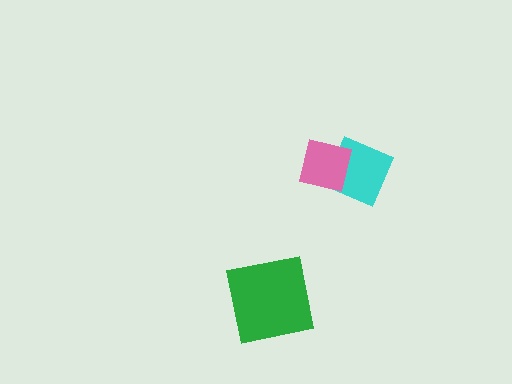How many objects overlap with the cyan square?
1 object overlaps with the cyan square.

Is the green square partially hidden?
No, no other shape covers it.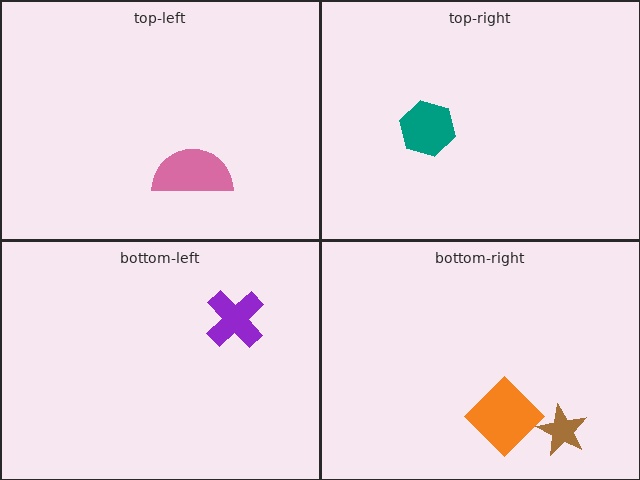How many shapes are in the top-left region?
1.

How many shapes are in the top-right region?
1.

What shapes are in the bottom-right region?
The orange diamond, the brown star.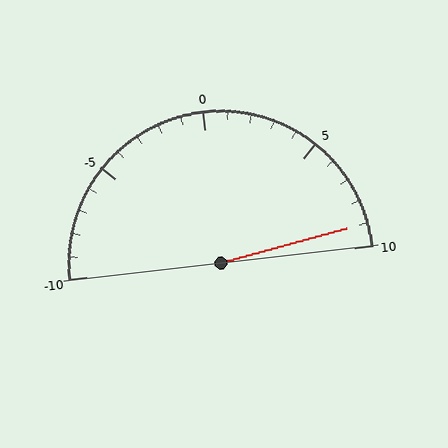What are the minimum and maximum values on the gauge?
The gauge ranges from -10 to 10.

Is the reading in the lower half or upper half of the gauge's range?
The reading is in the upper half of the range (-10 to 10).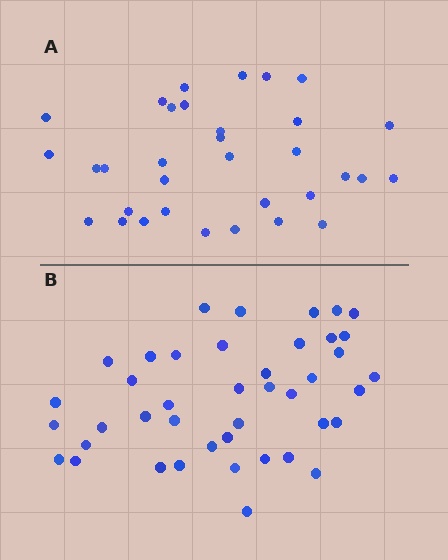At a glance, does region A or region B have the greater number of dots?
Region B (the bottom region) has more dots.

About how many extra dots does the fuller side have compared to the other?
Region B has roughly 8 or so more dots than region A.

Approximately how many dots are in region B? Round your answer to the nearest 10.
About 40 dots. (The exact count is 42, which rounds to 40.)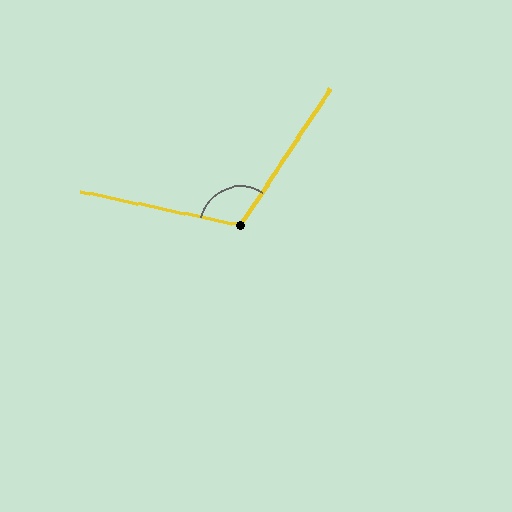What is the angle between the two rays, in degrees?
Approximately 111 degrees.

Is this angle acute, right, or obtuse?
It is obtuse.